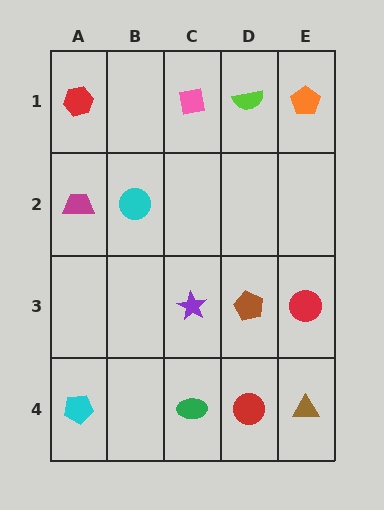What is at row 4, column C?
A green ellipse.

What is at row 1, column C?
A pink square.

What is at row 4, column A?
A cyan pentagon.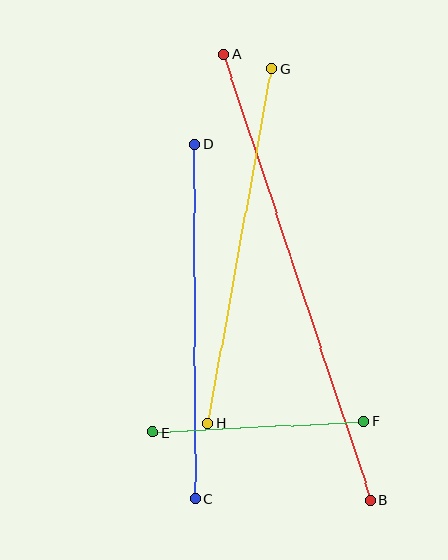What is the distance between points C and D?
The distance is approximately 355 pixels.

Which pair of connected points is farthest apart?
Points A and B are farthest apart.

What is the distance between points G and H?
The distance is approximately 360 pixels.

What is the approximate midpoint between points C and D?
The midpoint is at approximately (195, 321) pixels.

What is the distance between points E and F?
The distance is approximately 211 pixels.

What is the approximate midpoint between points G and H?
The midpoint is at approximately (239, 246) pixels.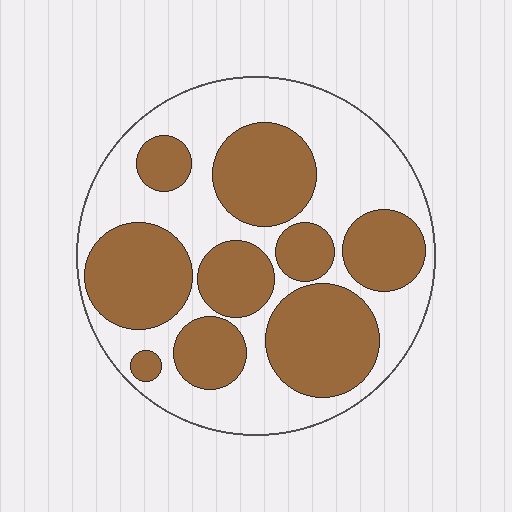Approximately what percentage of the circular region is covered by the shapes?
Approximately 50%.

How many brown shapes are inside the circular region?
9.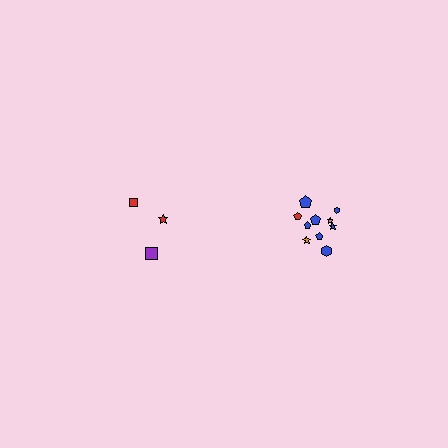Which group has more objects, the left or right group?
The right group.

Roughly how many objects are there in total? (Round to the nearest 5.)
Roughly 15 objects in total.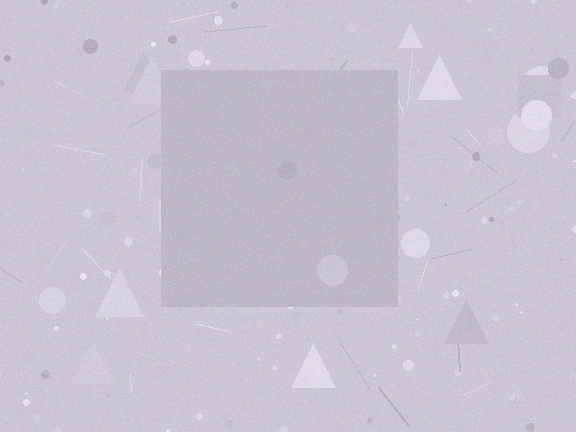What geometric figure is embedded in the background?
A square is embedded in the background.